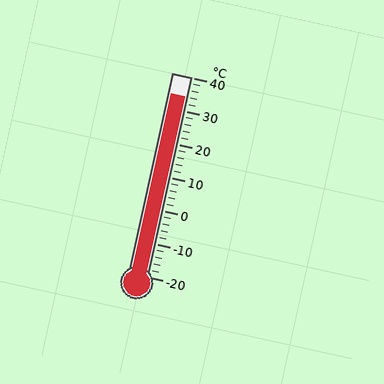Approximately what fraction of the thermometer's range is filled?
The thermometer is filled to approximately 90% of its range.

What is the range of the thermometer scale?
The thermometer scale ranges from -20°C to 40°C.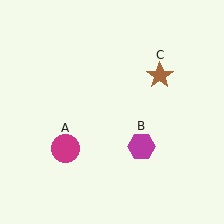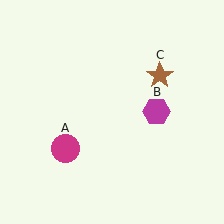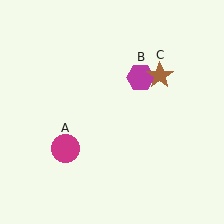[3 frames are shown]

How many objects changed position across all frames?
1 object changed position: magenta hexagon (object B).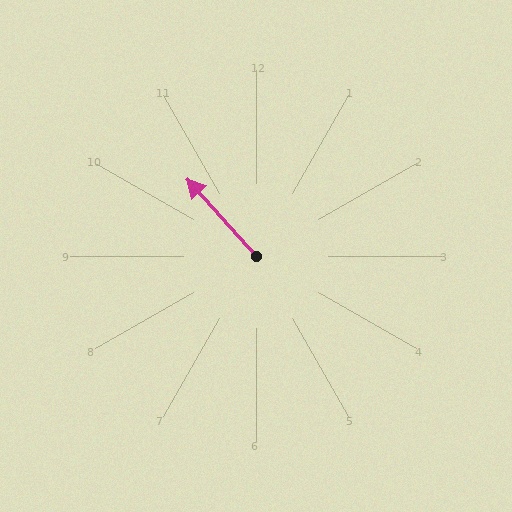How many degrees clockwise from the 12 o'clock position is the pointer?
Approximately 318 degrees.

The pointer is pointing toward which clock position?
Roughly 11 o'clock.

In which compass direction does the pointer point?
Northwest.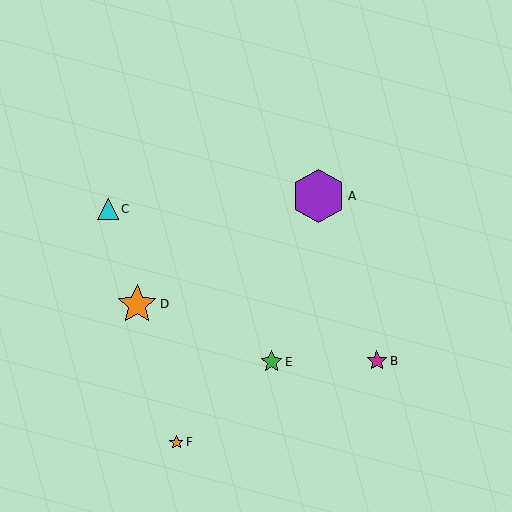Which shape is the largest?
The purple hexagon (labeled A) is the largest.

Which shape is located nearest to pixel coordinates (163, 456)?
The orange star (labeled F) at (176, 443) is nearest to that location.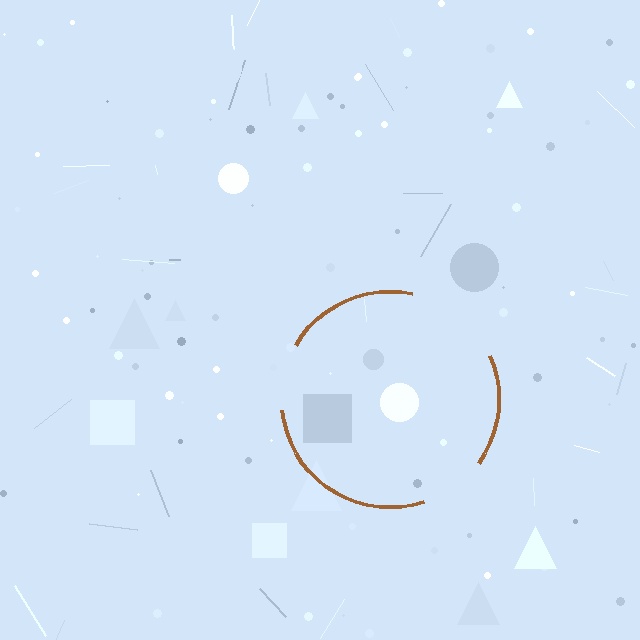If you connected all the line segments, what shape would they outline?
They would outline a circle.